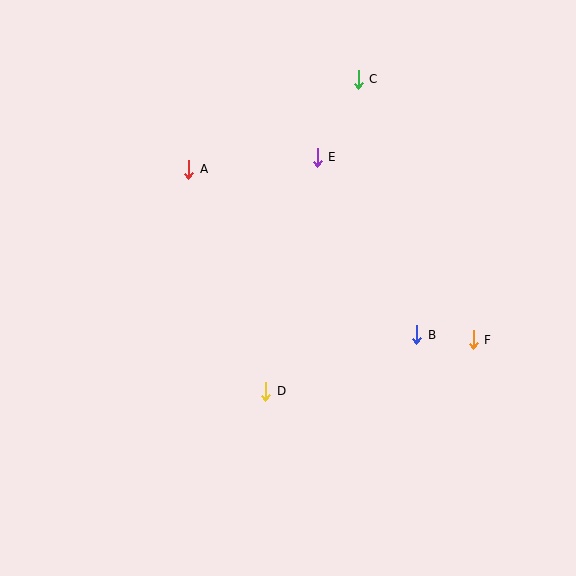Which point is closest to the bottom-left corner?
Point D is closest to the bottom-left corner.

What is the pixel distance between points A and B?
The distance between A and B is 282 pixels.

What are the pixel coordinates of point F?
Point F is at (473, 340).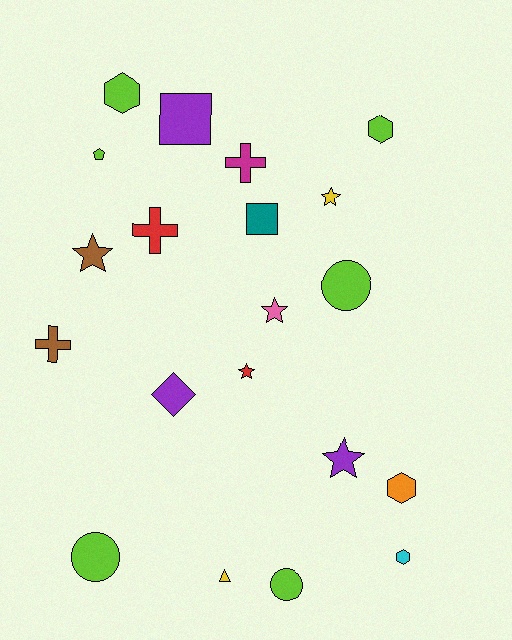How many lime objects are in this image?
There are 6 lime objects.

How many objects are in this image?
There are 20 objects.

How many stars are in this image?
There are 5 stars.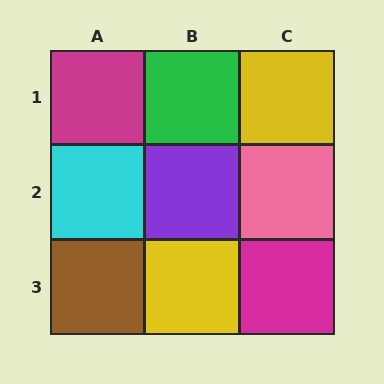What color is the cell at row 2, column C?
Pink.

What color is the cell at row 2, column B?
Purple.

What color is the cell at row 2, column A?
Cyan.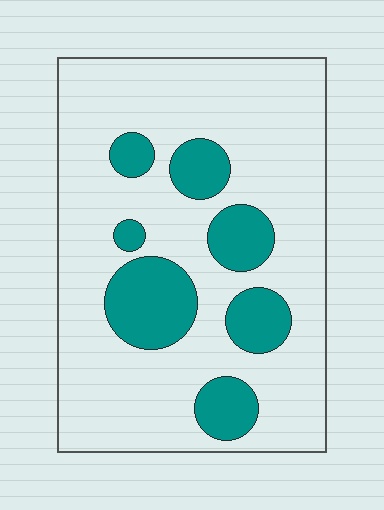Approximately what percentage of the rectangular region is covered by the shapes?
Approximately 20%.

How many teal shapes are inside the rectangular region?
7.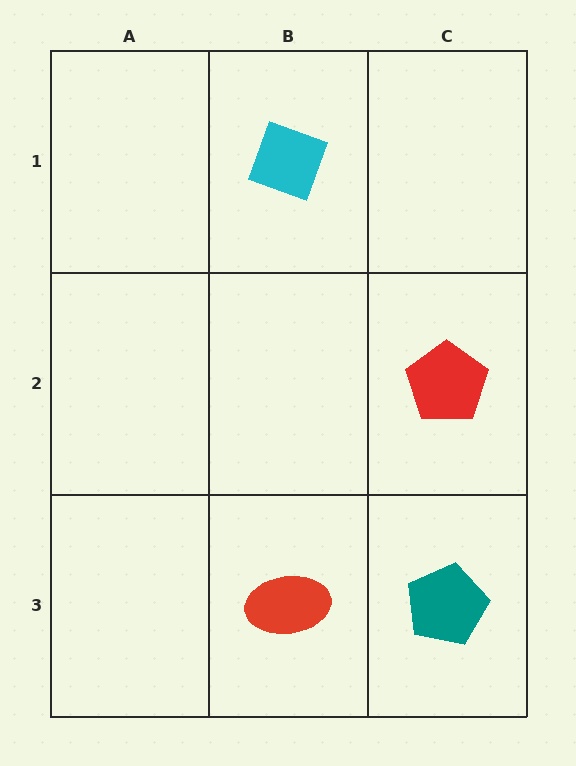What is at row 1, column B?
A cyan diamond.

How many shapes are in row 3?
2 shapes.